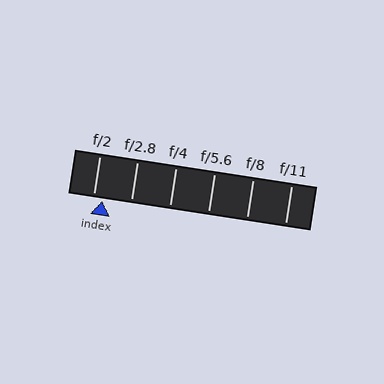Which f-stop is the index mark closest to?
The index mark is closest to f/2.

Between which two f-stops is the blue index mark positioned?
The index mark is between f/2 and f/2.8.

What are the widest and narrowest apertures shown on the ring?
The widest aperture shown is f/2 and the narrowest is f/11.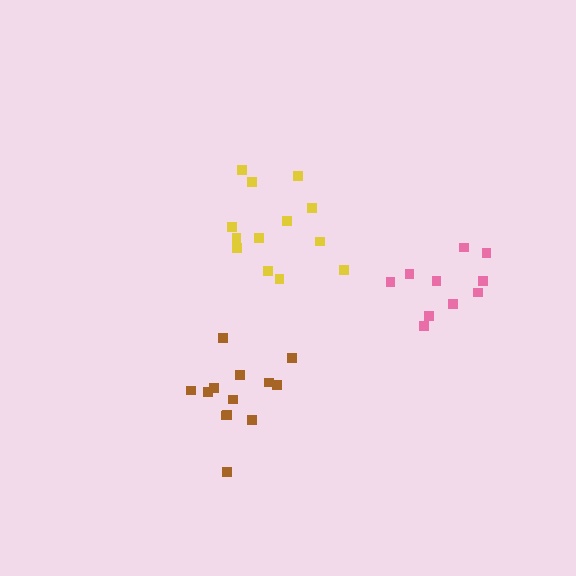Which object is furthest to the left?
The brown cluster is leftmost.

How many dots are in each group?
Group 1: 13 dots, Group 2: 13 dots, Group 3: 10 dots (36 total).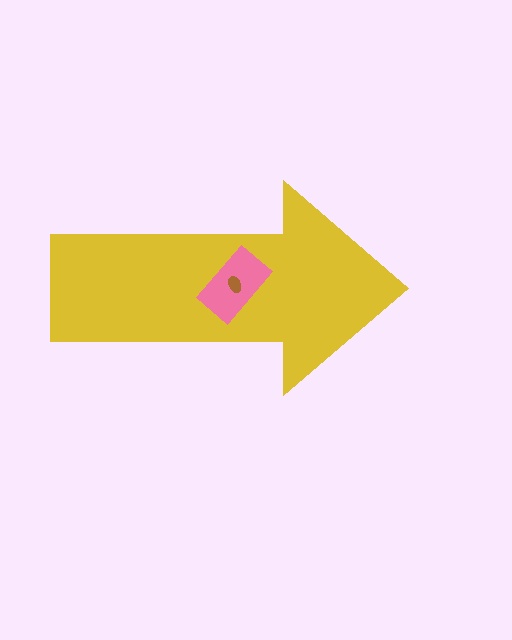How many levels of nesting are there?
3.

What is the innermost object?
The brown ellipse.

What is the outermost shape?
The yellow arrow.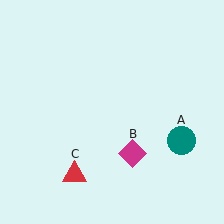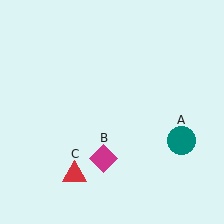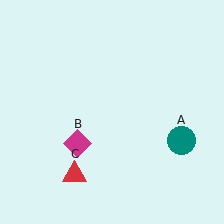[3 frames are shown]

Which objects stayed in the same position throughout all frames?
Teal circle (object A) and red triangle (object C) remained stationary.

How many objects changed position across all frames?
1 object changed position: magenta diamond (object B).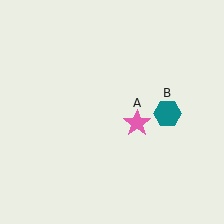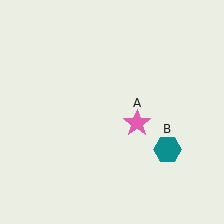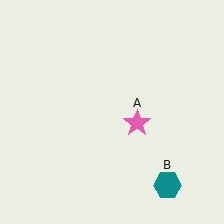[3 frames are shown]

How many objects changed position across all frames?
1 object changed position: teal hexagon (object B).